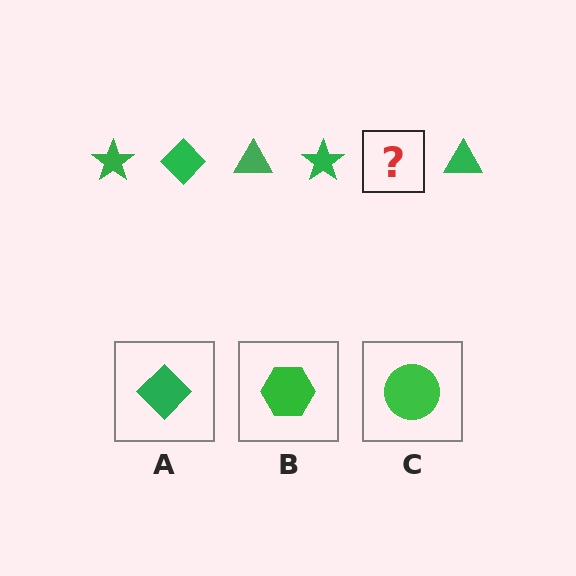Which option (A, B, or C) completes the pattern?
A.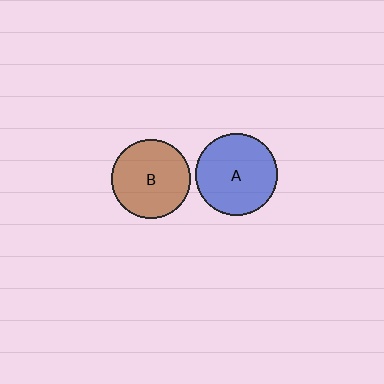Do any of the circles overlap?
No, none of the circles overlap.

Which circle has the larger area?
Circle A (blue).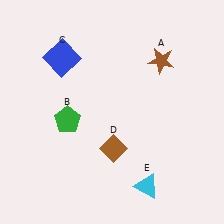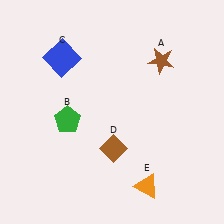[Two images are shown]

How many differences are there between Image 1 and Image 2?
There is 1 difference between the two images.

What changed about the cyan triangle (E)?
In Image 1, E is cyan. In Image 2, it changed to orange.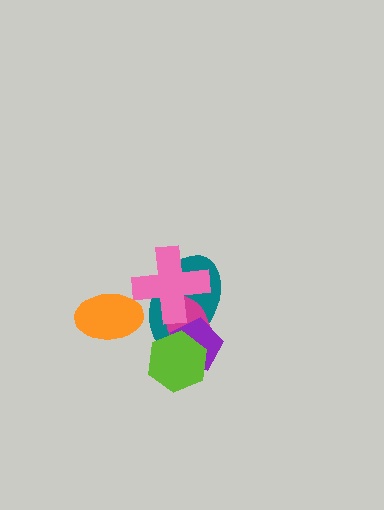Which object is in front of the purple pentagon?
The lime hexagon is in front of the purple pentagon.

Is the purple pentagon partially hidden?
Yes, it is partially covered by another shape.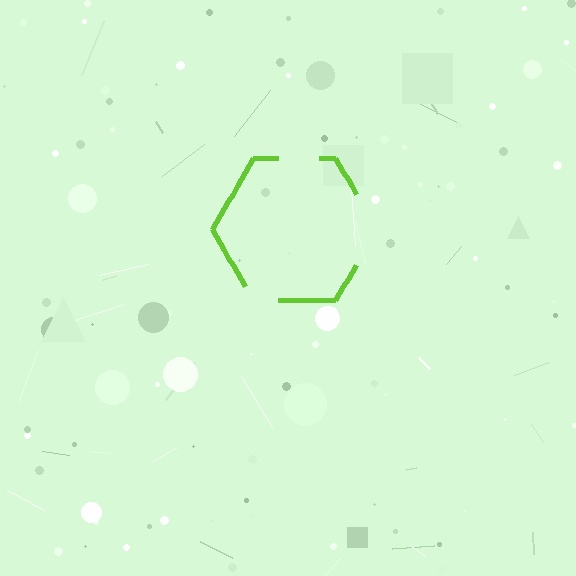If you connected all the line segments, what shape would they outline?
They would outline a hexagon.